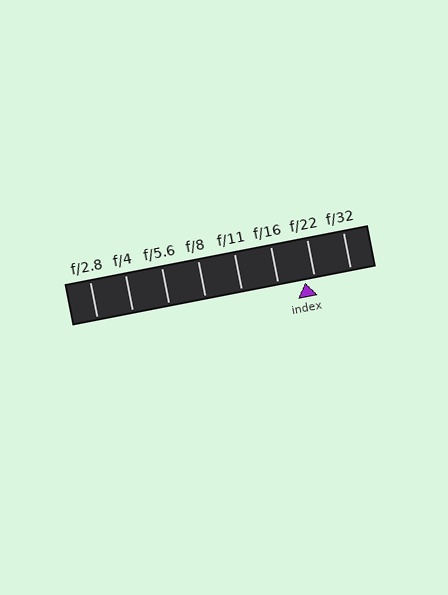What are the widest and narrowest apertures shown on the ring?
The widest aperture shown is f/2.8 and the narrowest is f/32.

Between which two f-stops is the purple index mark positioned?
The index mark is between f/16 and f/22.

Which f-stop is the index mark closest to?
The index mark is closest to f/22.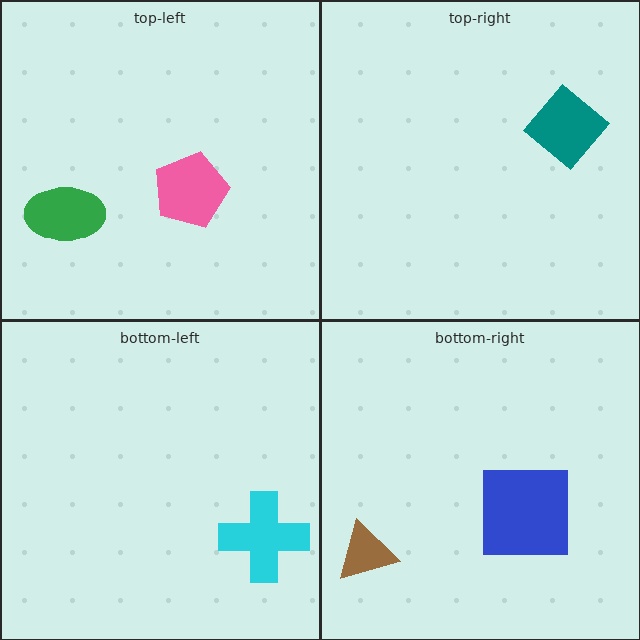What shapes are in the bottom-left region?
The cyan cross.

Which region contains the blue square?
The bottom-right region.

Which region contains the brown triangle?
The bottom-right region.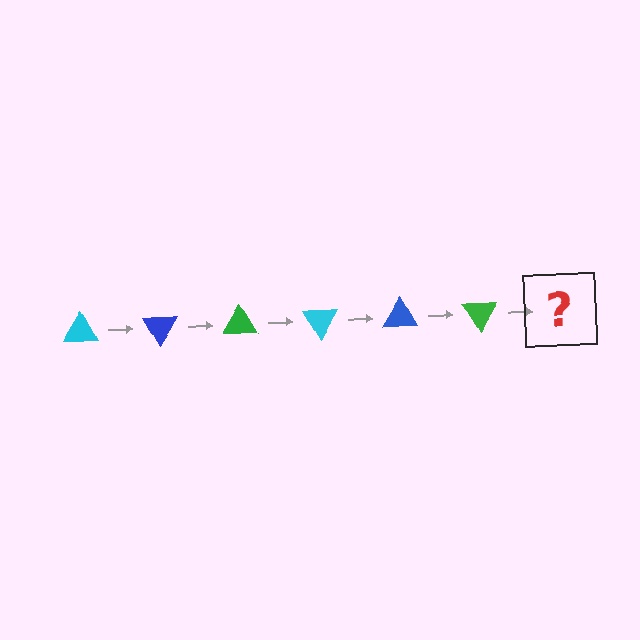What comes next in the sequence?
The next element should be a cyan triangle, rotated 360 degrees from the start.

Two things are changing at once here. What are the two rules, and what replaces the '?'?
The two rules are that it rotates 60 degrees each step and the color cycles through cyan, blue, and green. The '?' should be a cyan triangle, rotated 360 degrees from the start.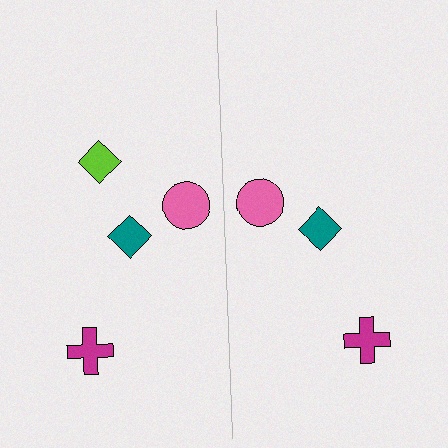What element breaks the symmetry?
A lime diamond is missing from the right side.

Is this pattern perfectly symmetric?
No, the pattern is not perfectly symmetric. A lime diamond is missing from the right side.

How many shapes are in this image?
There are 7 shapes in this image.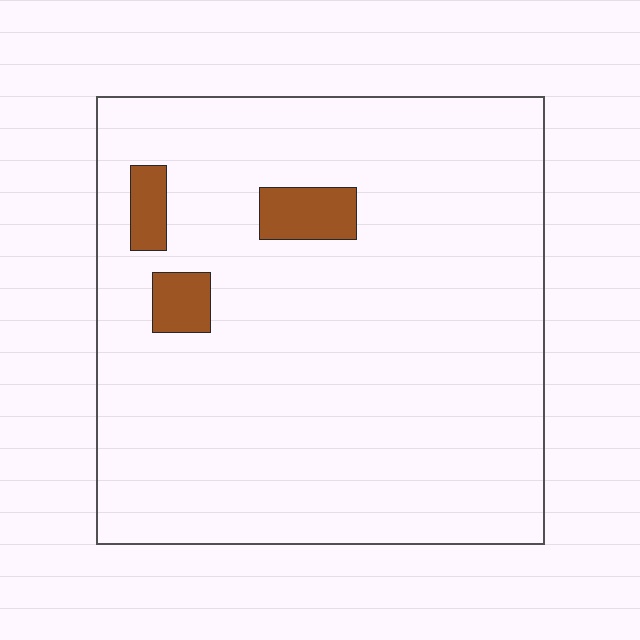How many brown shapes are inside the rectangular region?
3.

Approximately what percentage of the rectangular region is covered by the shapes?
Approximately 5%.